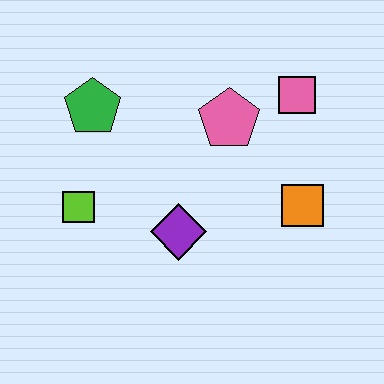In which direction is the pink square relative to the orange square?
The pink square is above the orange square.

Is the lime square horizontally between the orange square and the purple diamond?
No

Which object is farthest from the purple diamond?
The pink square is farthest from the purple diamond.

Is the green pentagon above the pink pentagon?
Yes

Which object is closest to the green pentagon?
The lime square is closest to the green pentagon.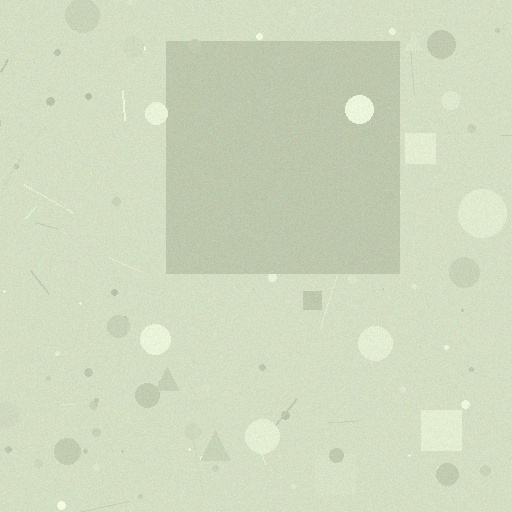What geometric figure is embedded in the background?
A square is embedded in the background.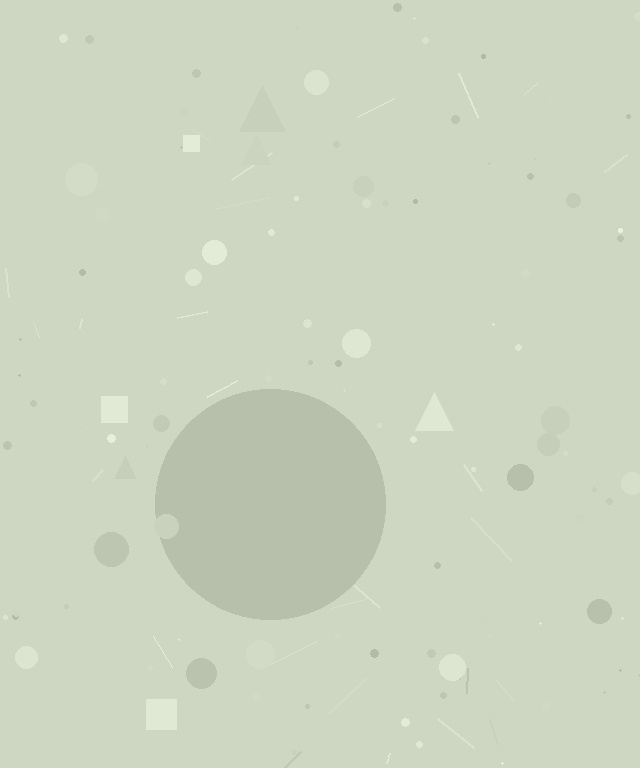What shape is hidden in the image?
A circle is hidden in the image.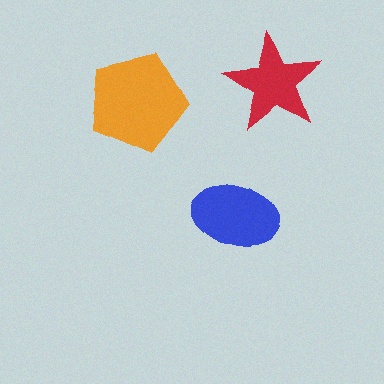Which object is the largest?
The orange pentagon.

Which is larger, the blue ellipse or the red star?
The blue ellipse.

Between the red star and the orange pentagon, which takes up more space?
The orange pentagon.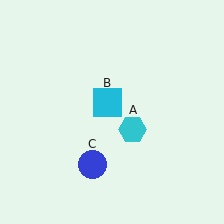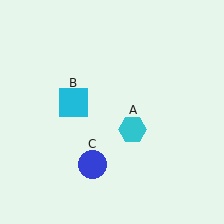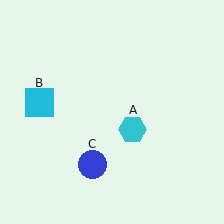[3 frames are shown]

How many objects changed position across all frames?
1 object changed position: cyan square (object B).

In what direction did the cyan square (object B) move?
The cyan square (object B) moved left.